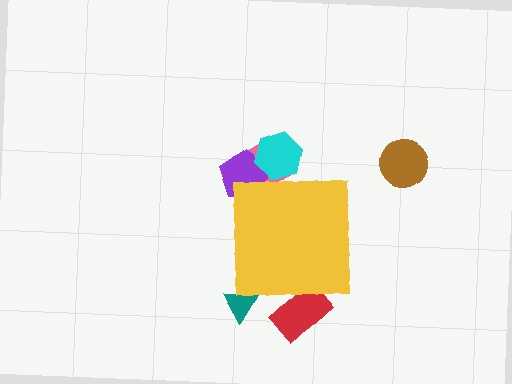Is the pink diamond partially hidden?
Yes, the pink diamond is partially hidden behind the yellow square.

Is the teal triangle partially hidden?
Yes, the teal triangle is partially hidden behind the yellow square.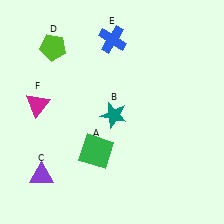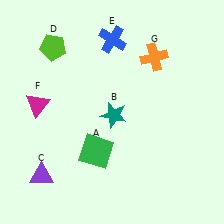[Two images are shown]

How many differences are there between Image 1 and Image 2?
There is 1 difference between the two images.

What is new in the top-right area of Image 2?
An orange cross (G) was added in the top-right area of Image 2.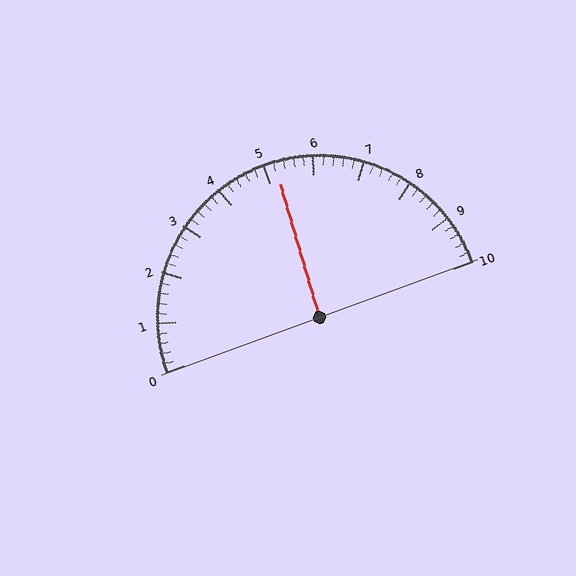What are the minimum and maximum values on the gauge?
The gauge ranges from 0 to 10.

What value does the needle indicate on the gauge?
The needle indicates approximately 5.2.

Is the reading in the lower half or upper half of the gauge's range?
The reading is in the upper half of the range (0 to 10).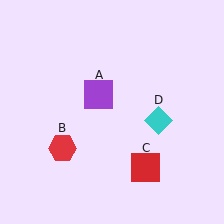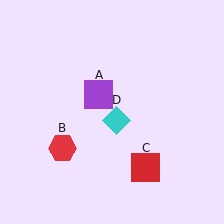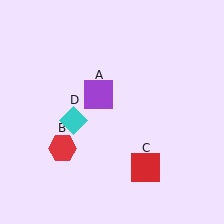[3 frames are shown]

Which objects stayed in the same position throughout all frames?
Purple square (object A) and red hexagon (object B) and red square (object C) remained stationary.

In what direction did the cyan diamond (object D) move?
The cyan diamond (object D) moved left.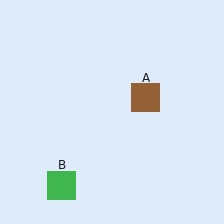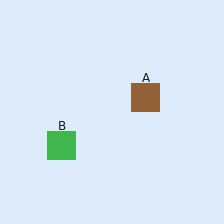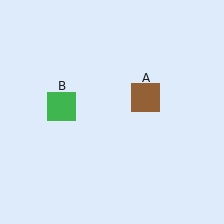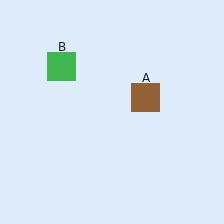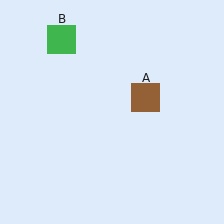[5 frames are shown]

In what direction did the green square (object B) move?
The green square (object B) moved up.